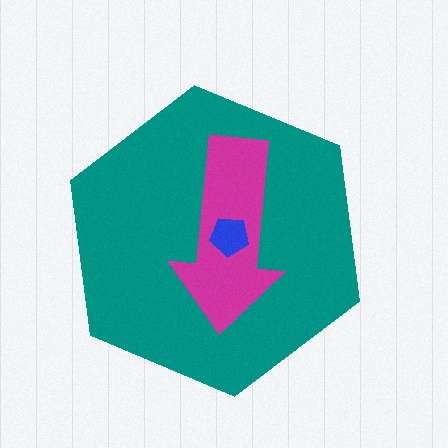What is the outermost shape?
The teal hexagon.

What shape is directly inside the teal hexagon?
The magenta arrow.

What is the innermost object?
The blue pentagon.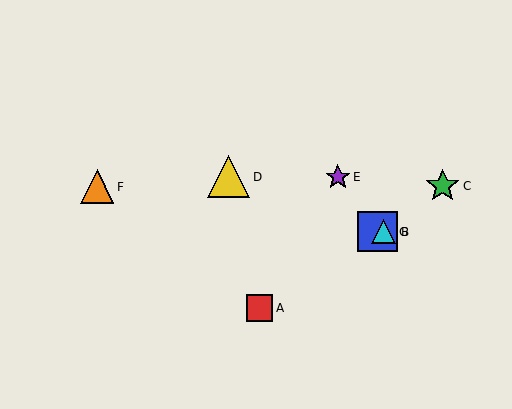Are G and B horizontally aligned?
Yes, both are at y≈232.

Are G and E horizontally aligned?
No, G is at y≈232 and E is at y≈177.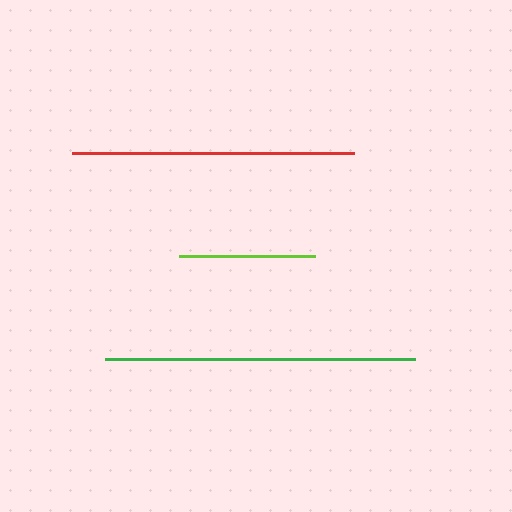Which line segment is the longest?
The green line is the longest at approximately 310 pixels.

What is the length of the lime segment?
The lime segment is approximately 136 pixels long.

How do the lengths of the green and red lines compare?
The green and red lines are approximately the same length.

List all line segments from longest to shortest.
From longest to shortest: green, red, lime.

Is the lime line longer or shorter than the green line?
The green line is longer than the lime line.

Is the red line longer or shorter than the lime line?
The red line is longer than the lime line.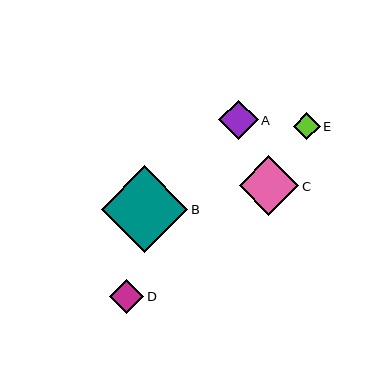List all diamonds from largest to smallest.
From largest to smallest: B, C, A, D, E.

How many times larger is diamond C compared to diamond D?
Diamond C is approximately 1.7 times the size of diamond D.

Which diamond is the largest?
Diamond B is the largest with a size of approximately 86 pixels.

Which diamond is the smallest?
Diamond E is the smallest with a size of approximately 26 pixels.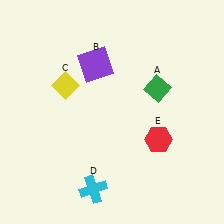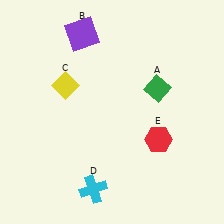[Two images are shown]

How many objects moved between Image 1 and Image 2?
1 object moved between the two images.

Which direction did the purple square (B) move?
The purple square (B) moved up.